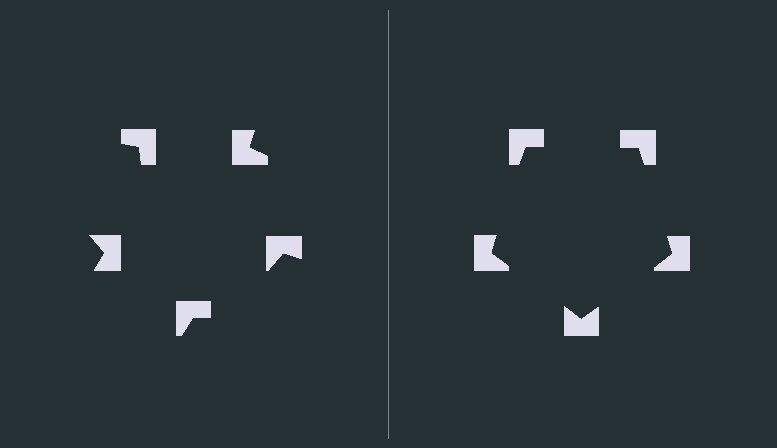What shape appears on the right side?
An illusory pentagon.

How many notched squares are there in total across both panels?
10 — 5 on each side.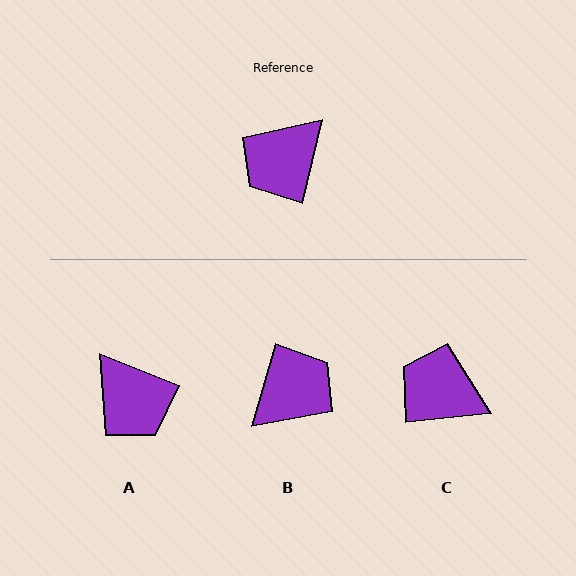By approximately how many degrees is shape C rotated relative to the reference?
Approximately 71 degrees clockwise.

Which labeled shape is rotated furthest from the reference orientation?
B, about 178 degrees away.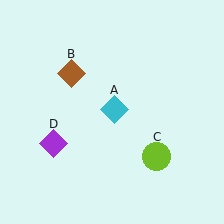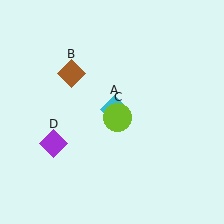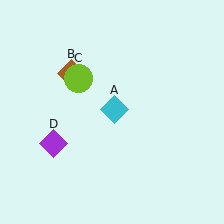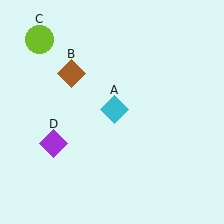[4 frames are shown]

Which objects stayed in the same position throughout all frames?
Cyan diamond (object A) and brown diamond (object B) and purple diamond (object D) remained stationary.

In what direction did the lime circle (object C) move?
The lime circle (object C) moved up and to the left.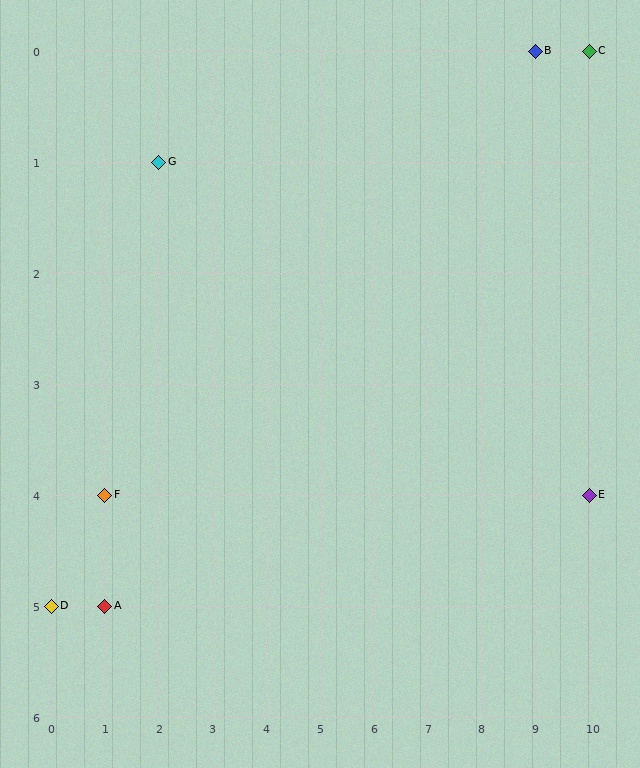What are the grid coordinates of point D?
Point D is at grid coordinates (0, 5).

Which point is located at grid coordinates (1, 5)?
Point A is at (1, 5).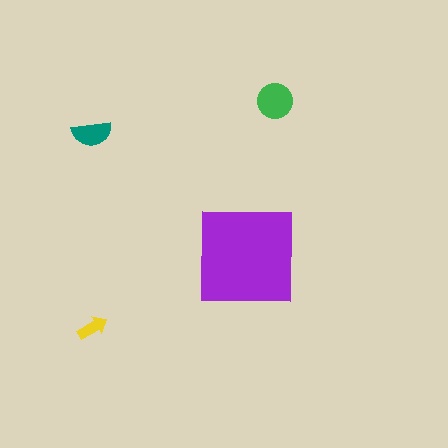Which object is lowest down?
The yellow arrow is bottommost.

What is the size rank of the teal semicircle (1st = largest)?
3rd.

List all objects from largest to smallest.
The purple square, the green circle, the teal semicircle, the yellow arrow.